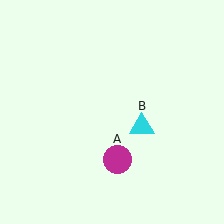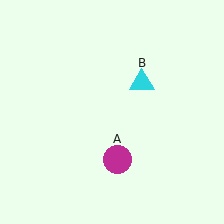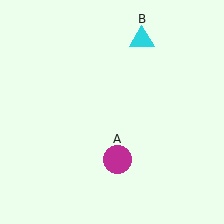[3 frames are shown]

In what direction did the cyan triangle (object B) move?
The cyan triangle (object B) moved up.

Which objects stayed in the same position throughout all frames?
Magenta circle (object A) remained stationary.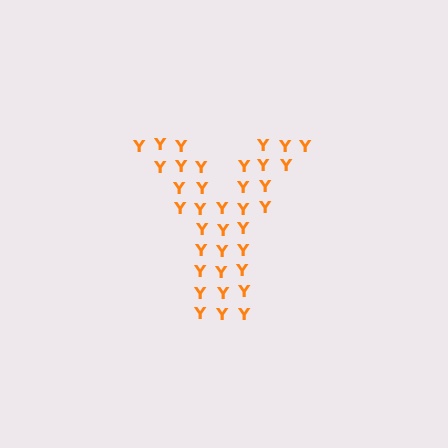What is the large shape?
The large shape is the letter Y.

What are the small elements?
The small elements are letter Y's.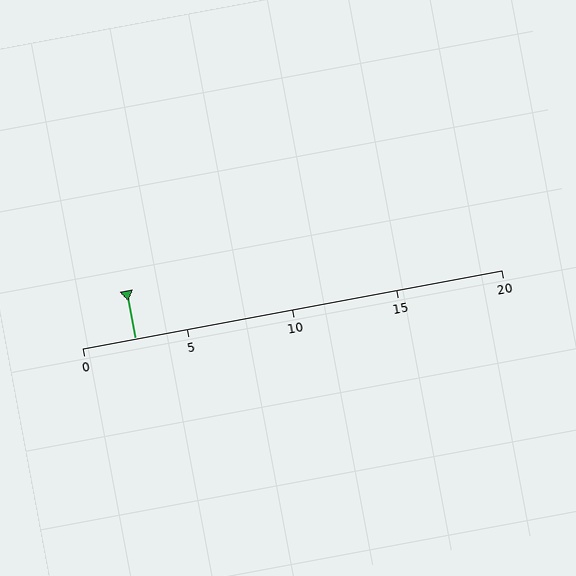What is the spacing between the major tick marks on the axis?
The major ticks are spaced 5 apart.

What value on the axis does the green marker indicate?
The marker indicates approximately 2.5.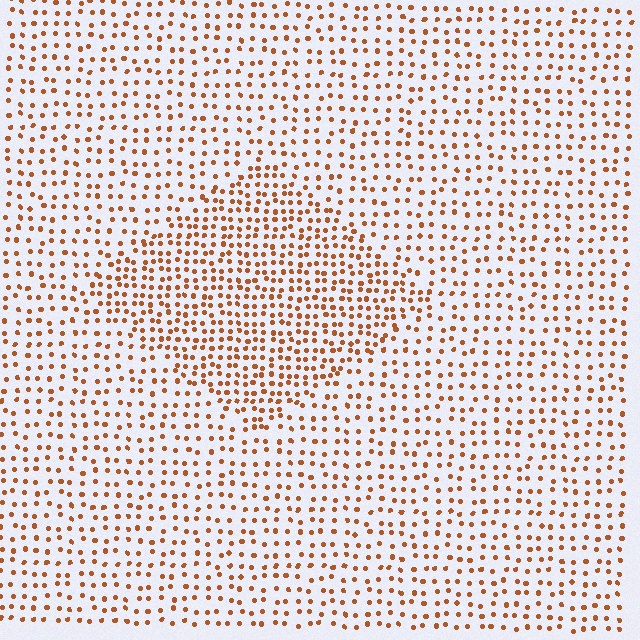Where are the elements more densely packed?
The elements are more densely packed inside the diamond boundary.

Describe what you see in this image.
The image contains small brown elements arranged at two different densities. A diamond-shaped region is visible where the elements are more densely packed than the surrounding area.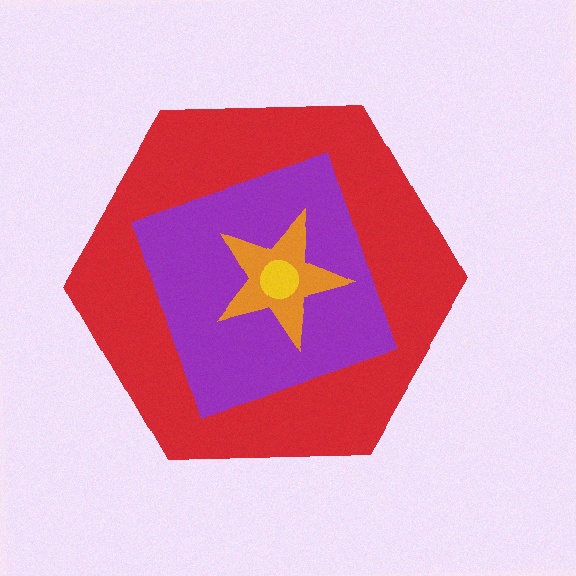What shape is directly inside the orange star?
The yellow circle.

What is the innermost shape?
The yellow circle.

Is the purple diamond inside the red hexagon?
Yes.